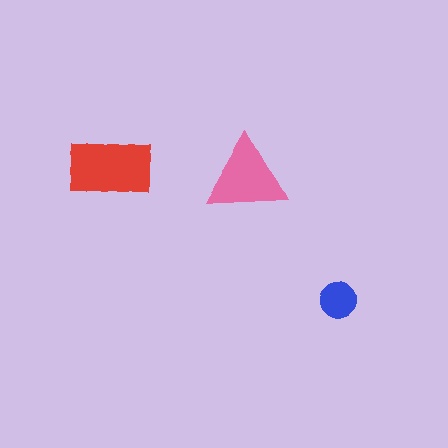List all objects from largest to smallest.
The red rectangle, the pink triangle, the blue circle.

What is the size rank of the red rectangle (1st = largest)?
1st.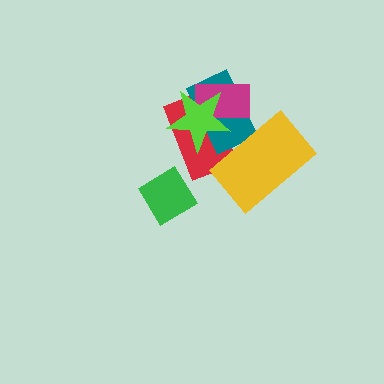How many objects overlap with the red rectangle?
4 objects overlap with the red rectangle.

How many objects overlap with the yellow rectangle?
2 objects overlap with the yellow rectangle.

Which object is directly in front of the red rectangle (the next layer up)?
The teal rectangle is directly in front of the red rectangle.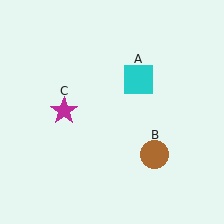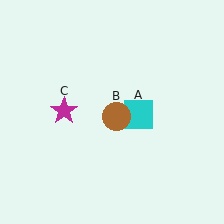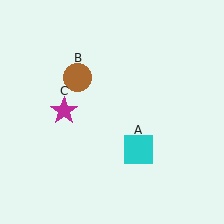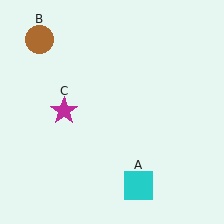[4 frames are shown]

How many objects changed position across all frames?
2 objects changed position: cyan square (object A), brown circle (object B).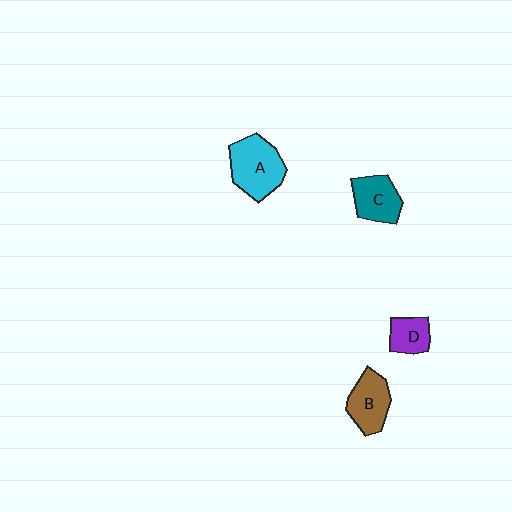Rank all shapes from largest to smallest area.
From largest to smallest: A (cyan), B (brown), C (teal), D (purple).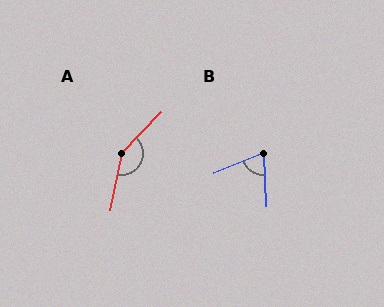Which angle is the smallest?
B, at approximately 70 degrees.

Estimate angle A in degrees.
Approximately 147 degrees.